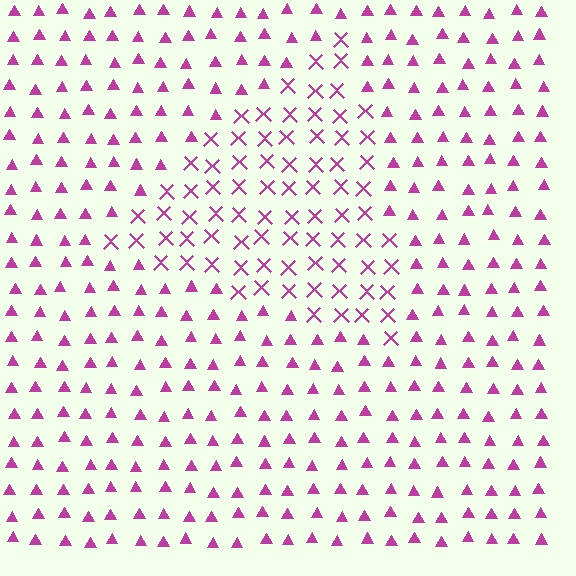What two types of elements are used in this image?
The image uses X marks inside the triangle region and triangles outside it.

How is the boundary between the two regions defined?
The boundary is defined by a change in element shape: X marks inside vs. triangles outside. All elements share the same color and spacing.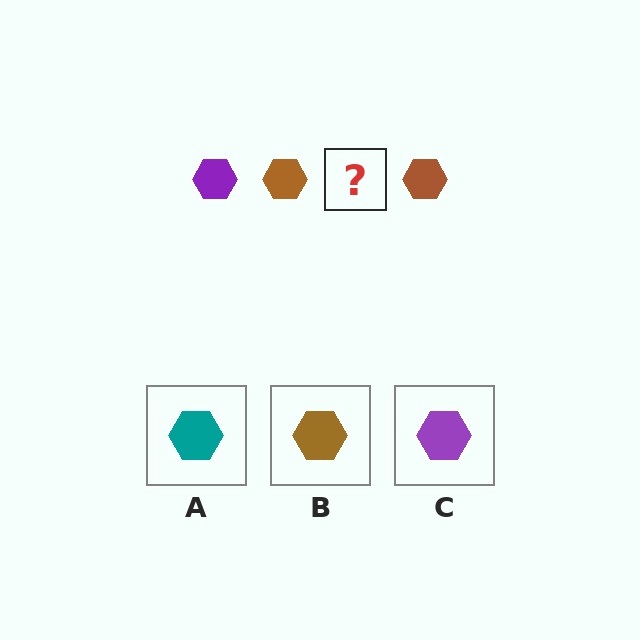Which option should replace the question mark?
Option C.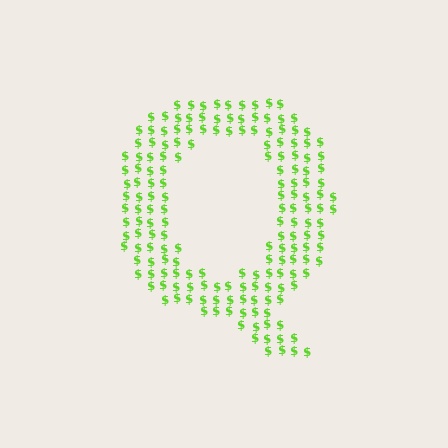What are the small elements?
The small elements are dollar signs.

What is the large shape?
The large shape is the letter Q.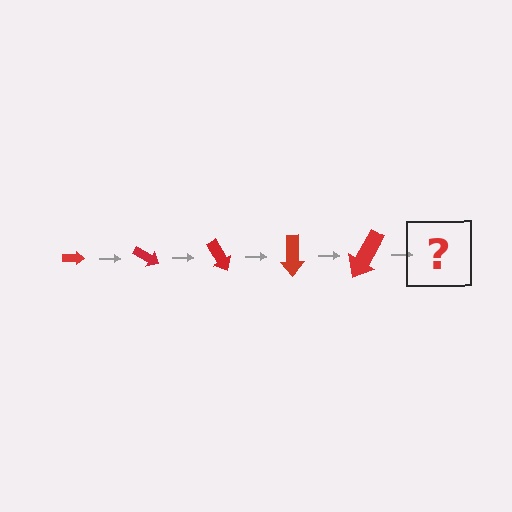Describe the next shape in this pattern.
It should be an arrow, larger than the previous one and rotated 150 degrees from the start.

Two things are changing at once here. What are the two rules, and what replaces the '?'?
The two rules are that the arrow grows larger each step and it rotates 30 degrees each step. The '?' should be an arrow, larger than the previous one and rotated 150 degrees from the start.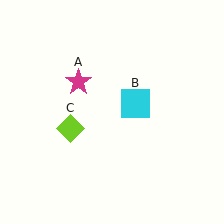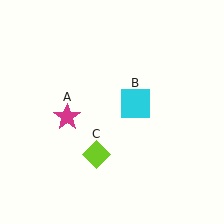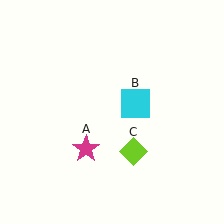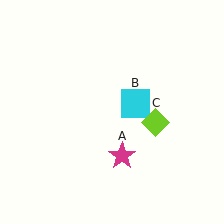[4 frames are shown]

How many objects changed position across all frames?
2 objects changed position: magenta star (object A), lime diamond (object C).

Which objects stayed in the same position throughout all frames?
Cyan square (object B) remained stationary.